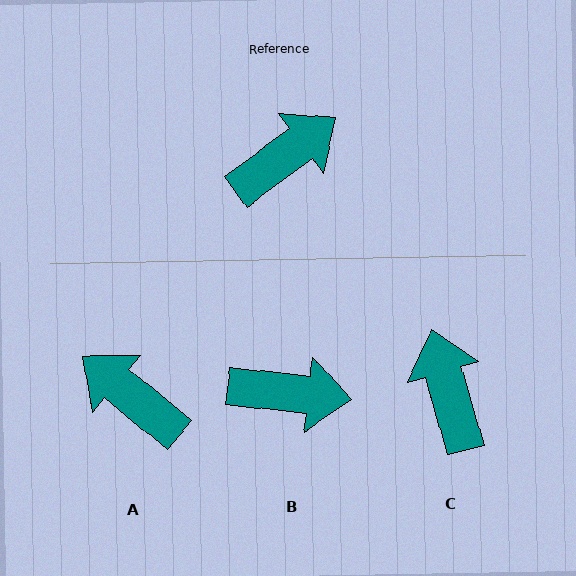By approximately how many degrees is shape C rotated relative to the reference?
Approximately 69 degrees counter-clockwise.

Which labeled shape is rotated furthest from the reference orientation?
A, about 104 degrees away.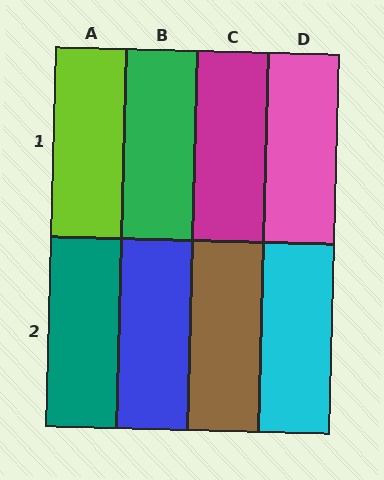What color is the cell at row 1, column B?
Green.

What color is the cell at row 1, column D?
Pink.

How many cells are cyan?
1 cell is cyan.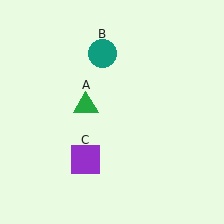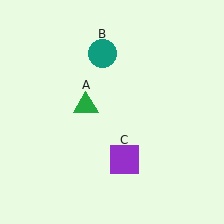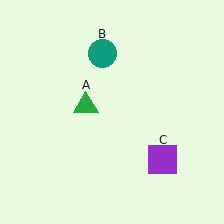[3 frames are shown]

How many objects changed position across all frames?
1 object changed position: purple square (object C).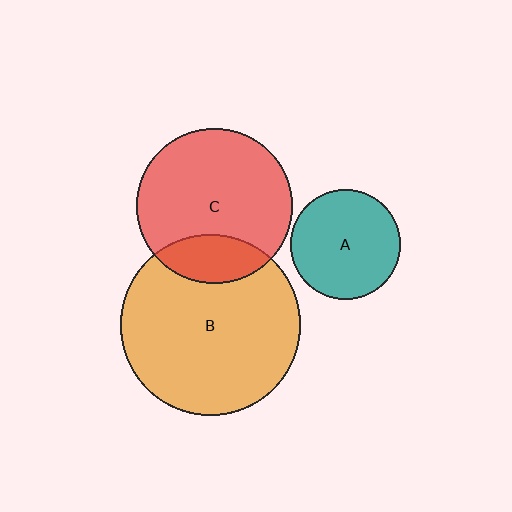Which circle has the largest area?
Circle B (orange).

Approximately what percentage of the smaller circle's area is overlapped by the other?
Approximately 20%.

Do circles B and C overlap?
Yes.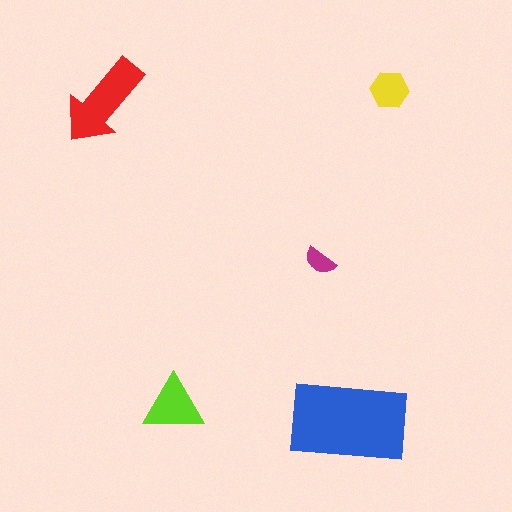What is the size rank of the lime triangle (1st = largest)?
3rd.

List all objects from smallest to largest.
The magenta semicircle, the yellow hexagon, the lime triangle, the red arrow, the blue rectangle.